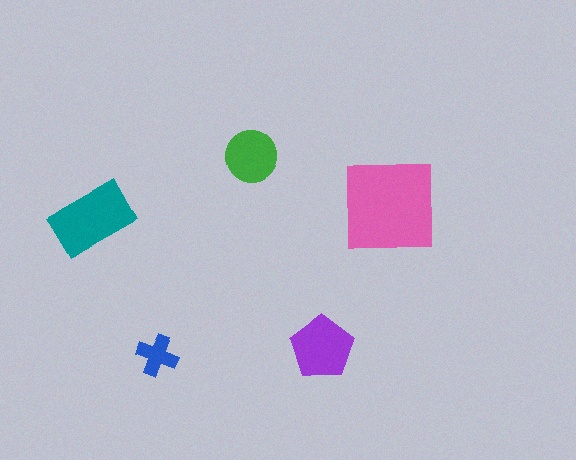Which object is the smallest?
The blue cross.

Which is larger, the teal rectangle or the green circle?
The teal rectangle.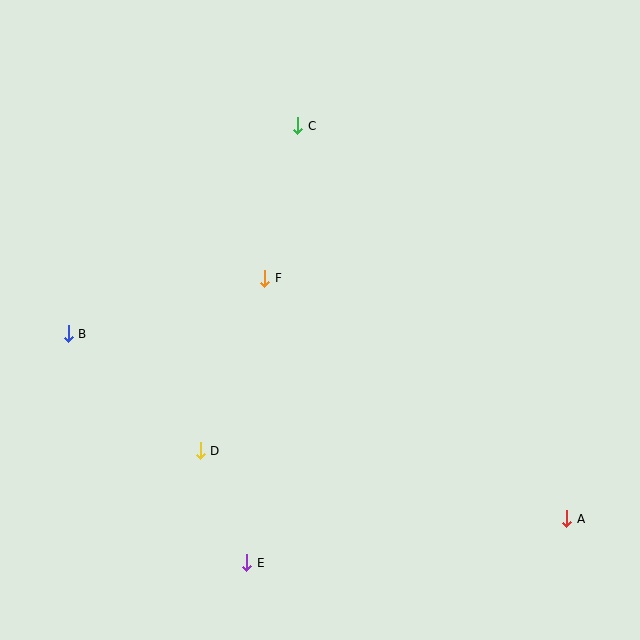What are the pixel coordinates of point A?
Point A is at (567, 519).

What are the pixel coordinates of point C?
Point C is at (298, 126).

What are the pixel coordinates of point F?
Point F is at (265, 278).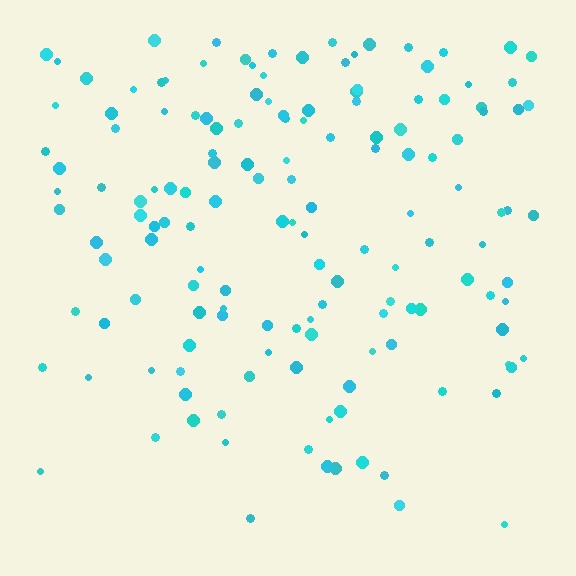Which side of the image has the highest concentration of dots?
The top.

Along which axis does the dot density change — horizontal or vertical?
Vertical.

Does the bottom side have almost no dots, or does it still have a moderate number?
Still a moderate number, just noticeably fewer than the top.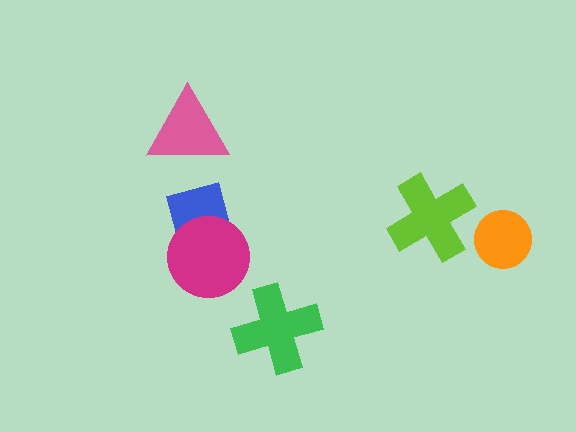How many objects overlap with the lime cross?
0 objects overlap with the lime cross.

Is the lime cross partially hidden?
No, no other shape covers it.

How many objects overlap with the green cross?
0 objects overlap with the green cross.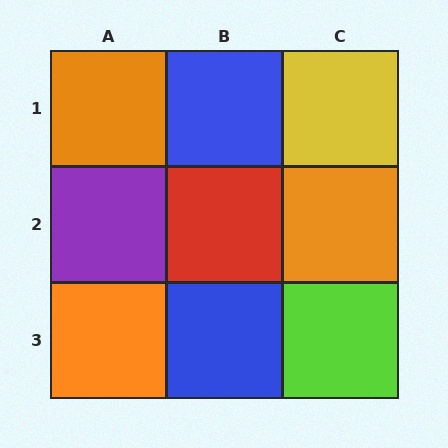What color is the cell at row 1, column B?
Blue.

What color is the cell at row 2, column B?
Red.